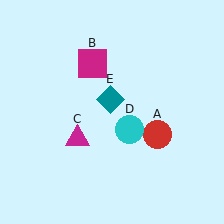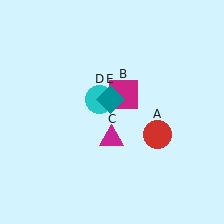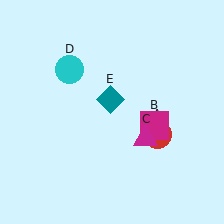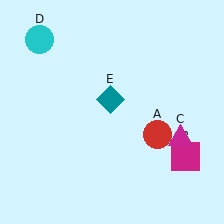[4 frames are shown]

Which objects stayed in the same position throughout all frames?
Red circle (object A) and teal diamond (object E) remained stationary.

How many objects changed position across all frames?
3 objects changed position: magenta square (object B), magenta triangle (object C), cyan circle (object D).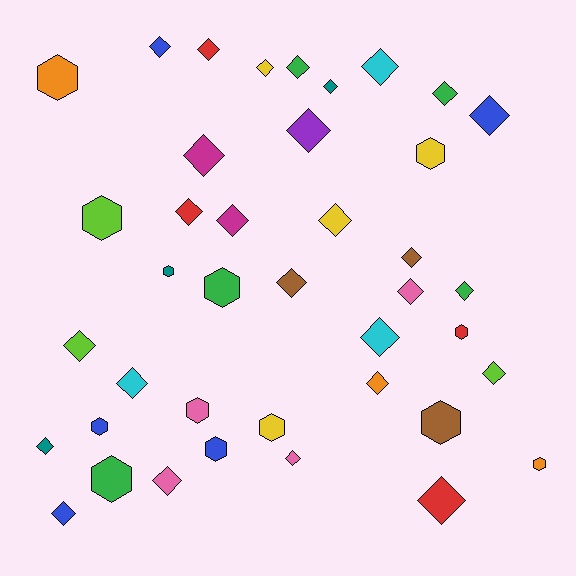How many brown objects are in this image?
There are 3 brown objects.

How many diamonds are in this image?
There are 27 diamonds.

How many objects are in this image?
There are 40 objects.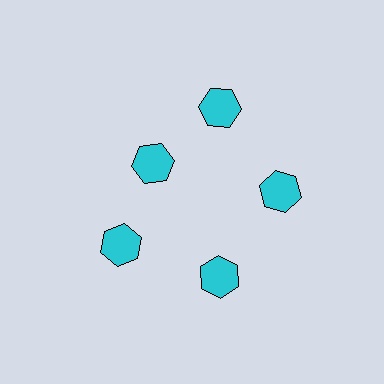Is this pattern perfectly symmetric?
No. The 5 cyan hexagons are arranged in a ring, but one element near the 10 o'clock position is pulled inward toward the center, breaking the 5-fold rotational symmetry.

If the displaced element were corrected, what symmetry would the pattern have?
It would have 5-fold rotational symmetry — the pattern would map onto itself every 72 degrees.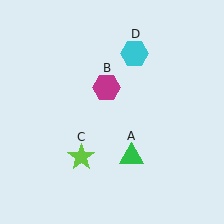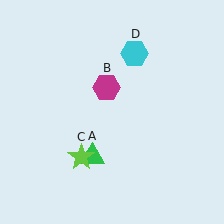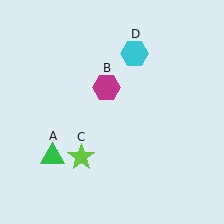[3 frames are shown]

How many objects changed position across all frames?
1 object changed position: green triangle (object A).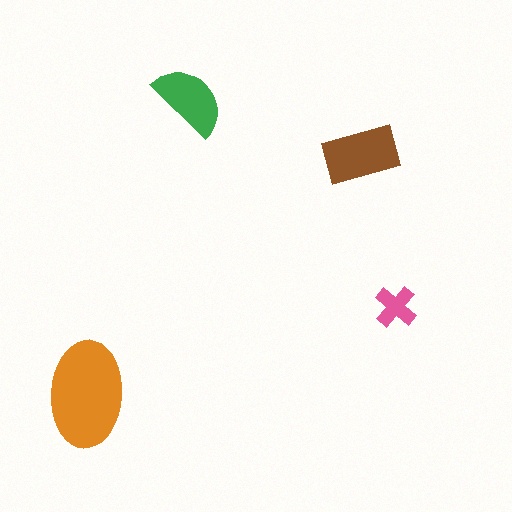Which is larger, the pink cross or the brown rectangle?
The brown rectangle.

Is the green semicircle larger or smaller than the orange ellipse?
Smaller.